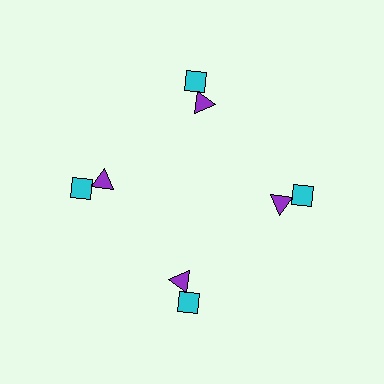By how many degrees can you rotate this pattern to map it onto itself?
The pattern maps onto itself every 90 degrees of rotation.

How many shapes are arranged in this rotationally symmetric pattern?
There are 8 shapes, arranged in 4 groups of 2.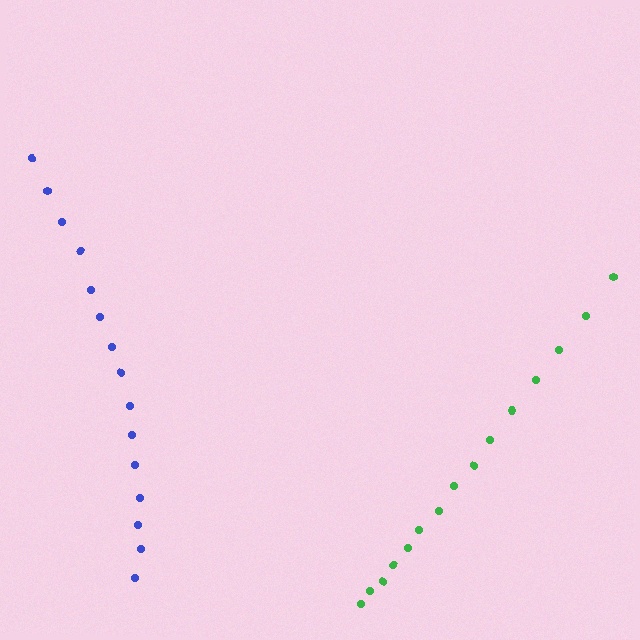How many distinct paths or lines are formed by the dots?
There are 2 distinct paths.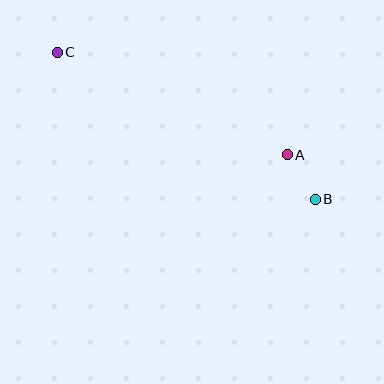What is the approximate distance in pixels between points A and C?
The distance between A and C is approximately 252 pixels.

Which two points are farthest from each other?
Points B and C are farthest from each other.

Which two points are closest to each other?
Points A and B are closest to each other.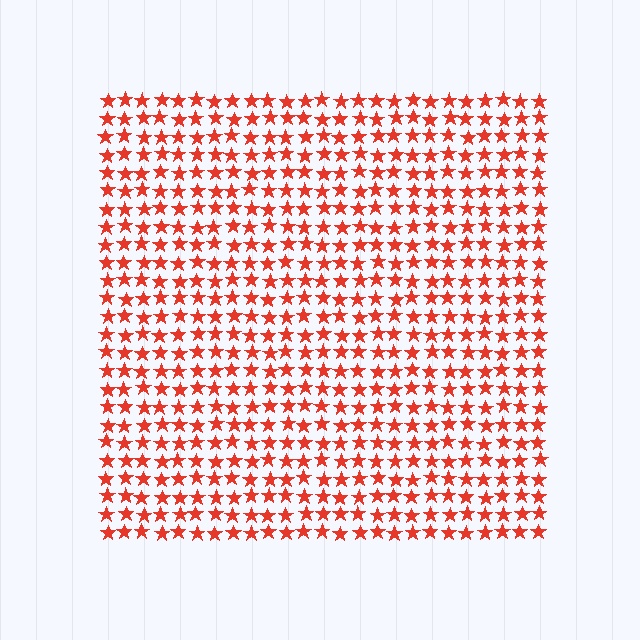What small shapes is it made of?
It is made of small stars.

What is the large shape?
The large shape is a square.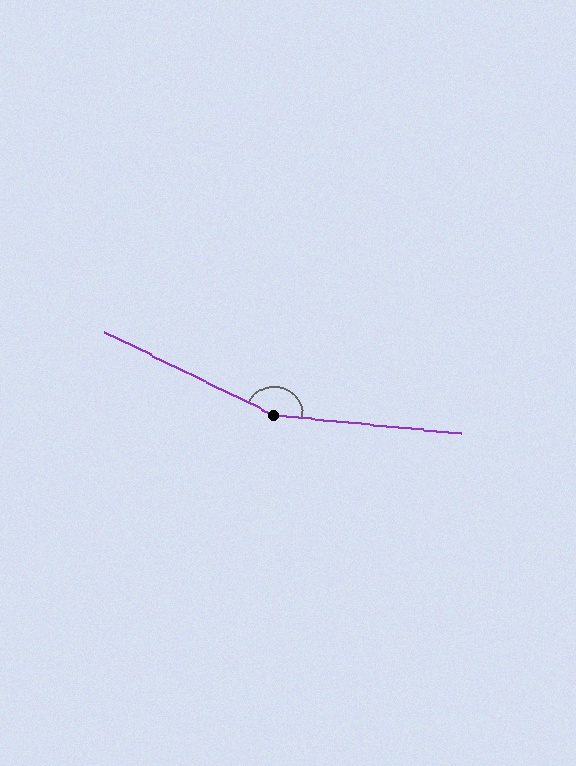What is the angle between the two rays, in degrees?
Approximately 159 degrees.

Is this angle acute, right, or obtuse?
It is obtuse.